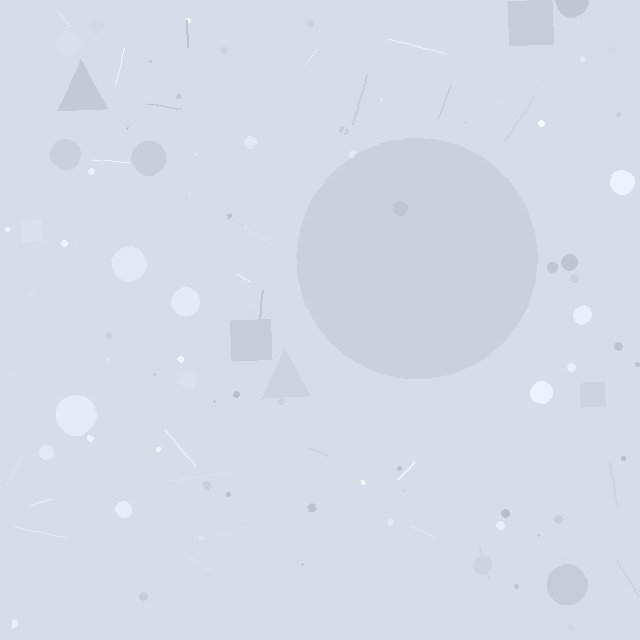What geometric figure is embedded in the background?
A circle is embedded in the background.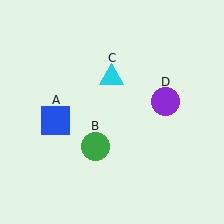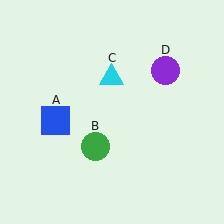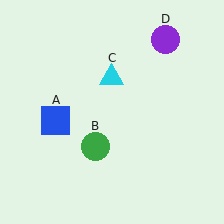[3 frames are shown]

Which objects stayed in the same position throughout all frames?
Blue square (object A) and green circle (object B) and cyan triangle (object C) remained stationary.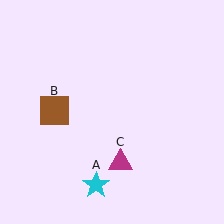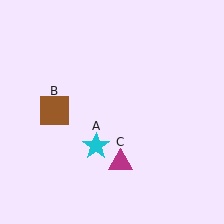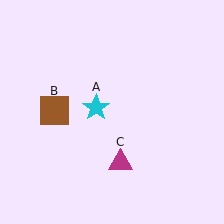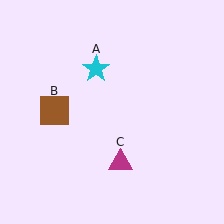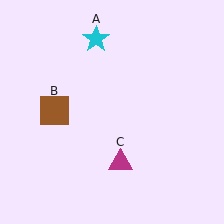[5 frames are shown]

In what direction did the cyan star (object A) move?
The cyan star (object A) moved up.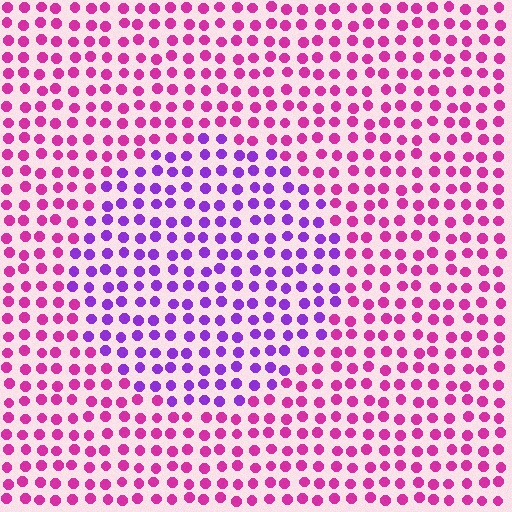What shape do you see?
I see a circle.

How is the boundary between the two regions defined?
The boundary is defined purely by a slight shift in hue (about 43 degrees). Spacing, size, and orientation are identical on both sides.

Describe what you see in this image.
The image is filled with small magenta elements in a uniform arrangement. A circle-shaped region is visible where the elements are tinted to a slightly different hue, forming a subtle color boundary.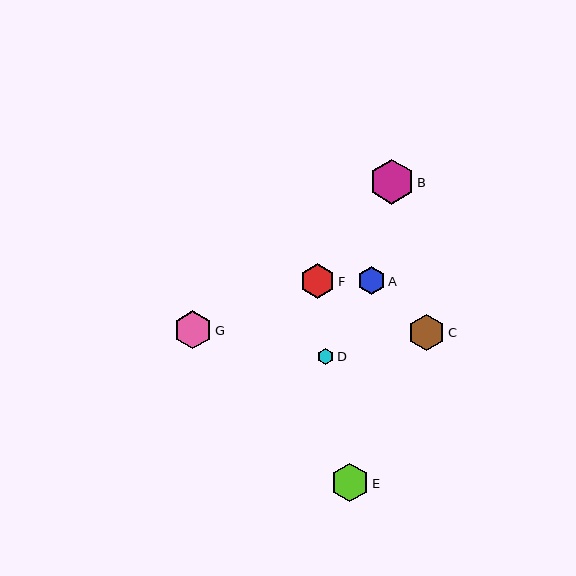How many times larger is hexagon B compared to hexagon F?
Hexagon B is approximately 1.3 times the size of hexagon F.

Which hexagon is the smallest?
Hexagon D is the smallest with a size of approximately 17 pixels.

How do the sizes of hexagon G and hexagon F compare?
Hexagon G and hexagon F are approximately the same size.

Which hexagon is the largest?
Hexagon B is the largest with a size of approximately 45 pixels.